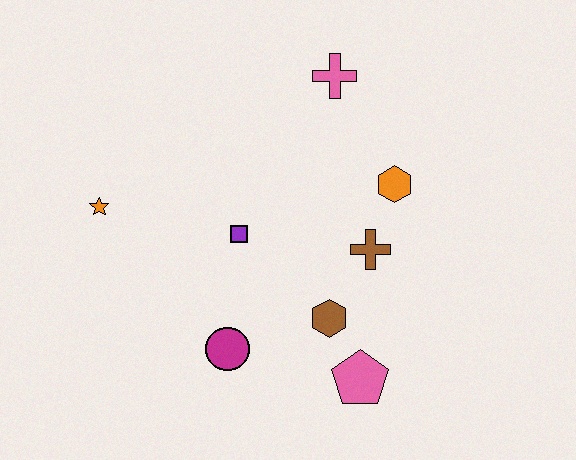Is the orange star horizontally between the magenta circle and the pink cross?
No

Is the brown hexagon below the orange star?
Yes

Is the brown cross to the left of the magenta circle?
No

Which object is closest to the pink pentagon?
The brown hexagon is closest to the pink pentagon.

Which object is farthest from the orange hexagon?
The orange star is farthest from the orange hexagon.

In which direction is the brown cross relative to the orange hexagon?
The brown cross is below the orange hexagon.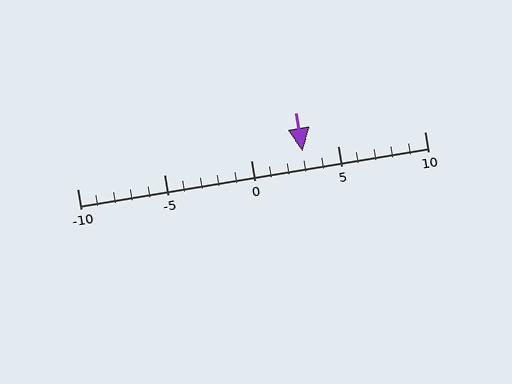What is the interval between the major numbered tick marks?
The major tick marks are spaced 5 units apart.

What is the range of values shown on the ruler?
The ruler shows values from -10 to 10.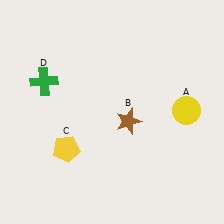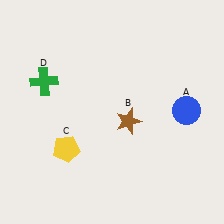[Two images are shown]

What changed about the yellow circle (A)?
In Image 1, A is yellow. In Image 2, it changed to blue.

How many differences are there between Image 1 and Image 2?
There is 1 difference between the two images.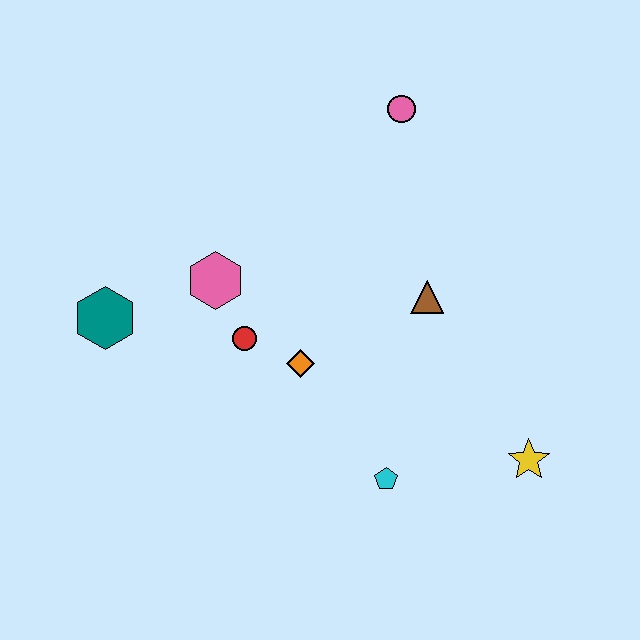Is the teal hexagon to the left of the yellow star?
Yes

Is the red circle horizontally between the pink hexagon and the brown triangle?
Yes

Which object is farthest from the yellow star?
The teal hexagon is farthest from the yellow star.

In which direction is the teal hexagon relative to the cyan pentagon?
The teal hexagon is to the left of the cyan pentagon.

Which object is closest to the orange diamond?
The red circle is closest to the orange diamond.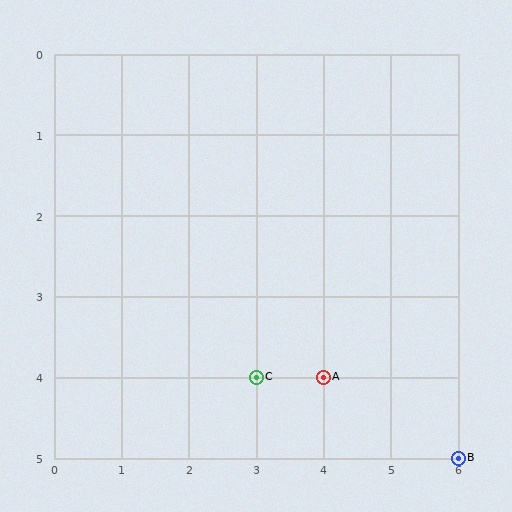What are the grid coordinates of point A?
Point A is at grid coordinates (4, 4).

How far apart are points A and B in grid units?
Points A and B are 2 columns and 1 row apart (about 2.2 grid units diagonally).